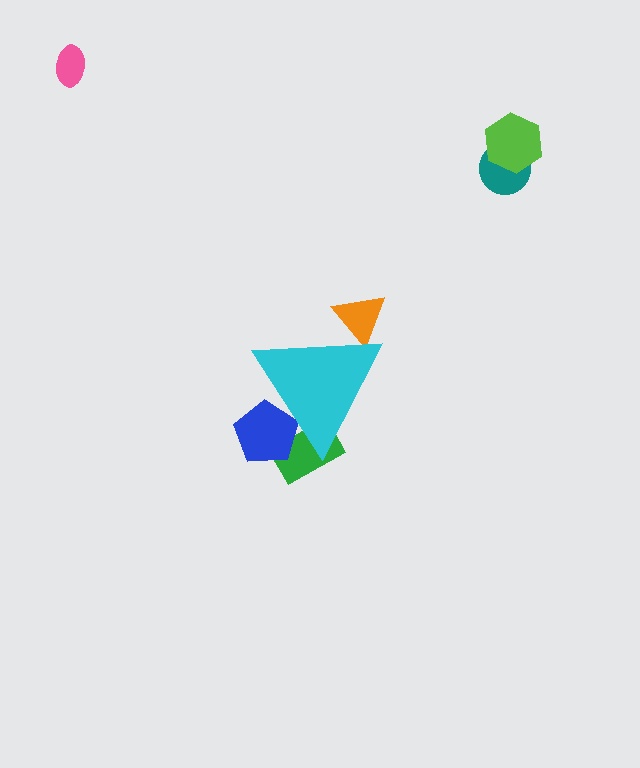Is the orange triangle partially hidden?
Yes, the orange triangle is partially hidden behind the cyan triangle.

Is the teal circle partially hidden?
No, the teal circle is fully visible.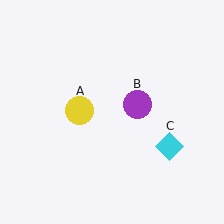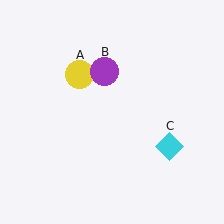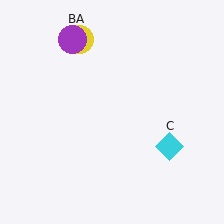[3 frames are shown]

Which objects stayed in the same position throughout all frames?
Cyan diamond (object C) remained stationary.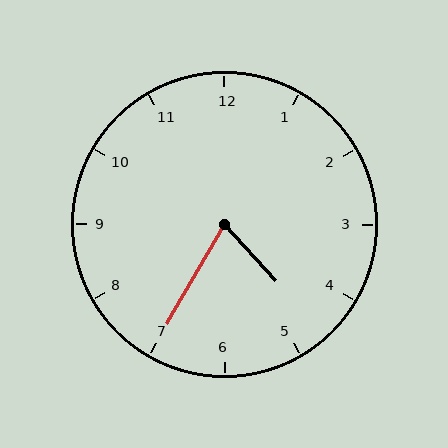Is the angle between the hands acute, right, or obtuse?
It is acute.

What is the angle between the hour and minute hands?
Approximately 72 degrees.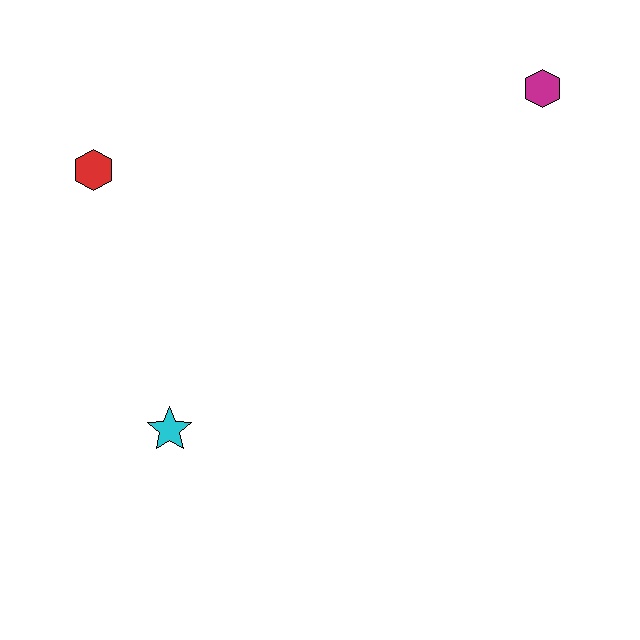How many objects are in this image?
There are 3 objects.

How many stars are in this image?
There is 1 star.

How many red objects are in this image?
There is 1 red object.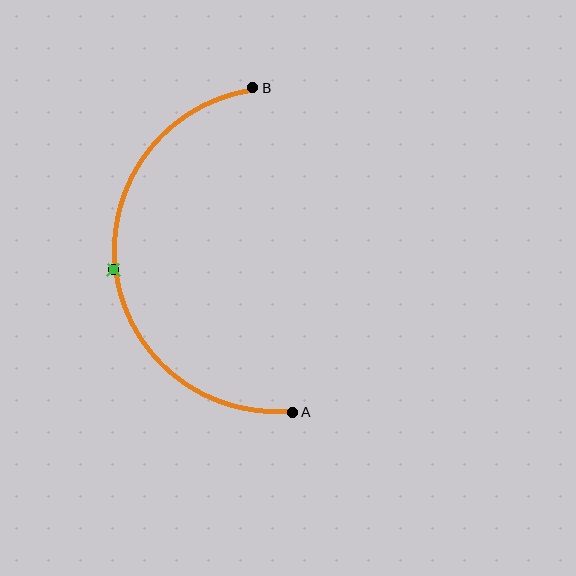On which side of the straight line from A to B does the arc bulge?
The arc bulges to the left of the straight line connecting A and B.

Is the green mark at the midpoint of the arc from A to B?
Yes. The green mark lies on the arc at equal arc-length from both A and B — it is the arc midpoint.